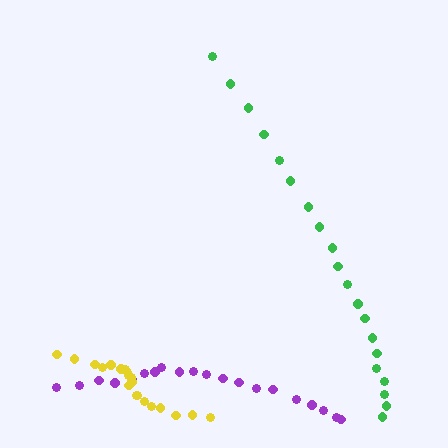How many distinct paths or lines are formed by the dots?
There are 3 distinct paths.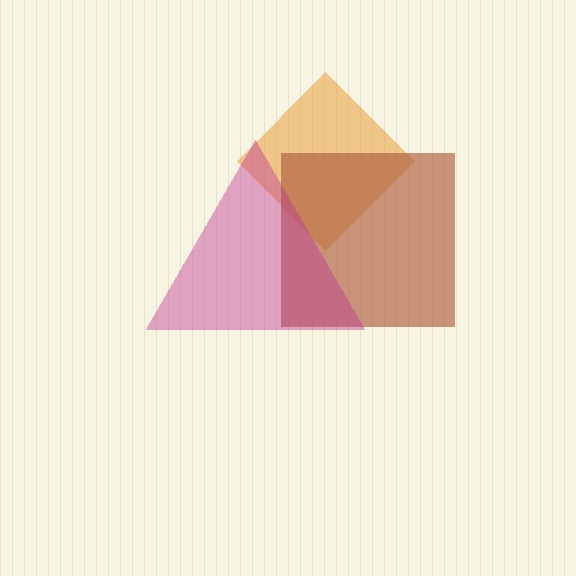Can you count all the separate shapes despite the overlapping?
Yes, there are 3 separate shapes.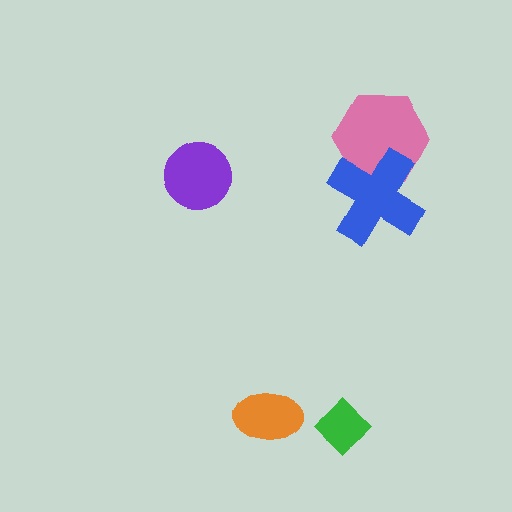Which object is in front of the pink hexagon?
The blue cross is in front of the pink hexagon.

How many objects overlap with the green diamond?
0 objects overlap with the green diamond.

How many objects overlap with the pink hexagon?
1 object overlaps with the pink hexagon.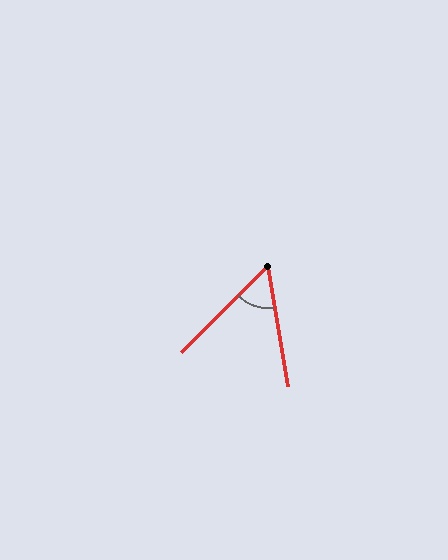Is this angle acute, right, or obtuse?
It is acute.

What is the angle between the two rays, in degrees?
Approximately 55 degrees.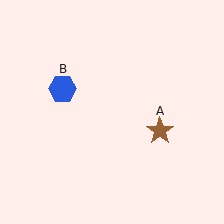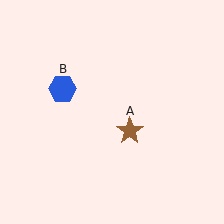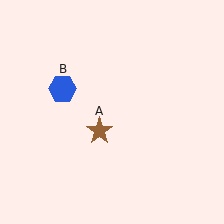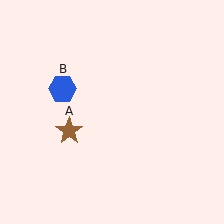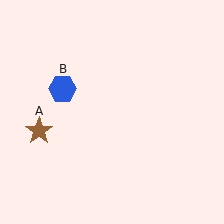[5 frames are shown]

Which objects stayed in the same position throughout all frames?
Blue hexagon (object B) remained stationary.